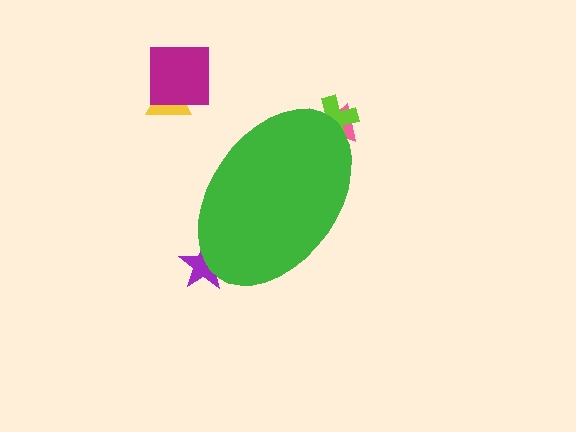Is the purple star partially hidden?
Yes, the purple star is partially hidden behind the green ellipse.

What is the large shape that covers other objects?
A green ellipse.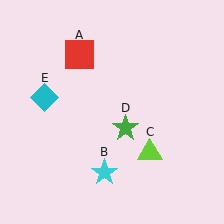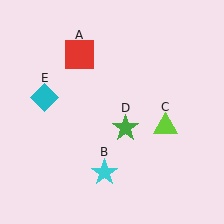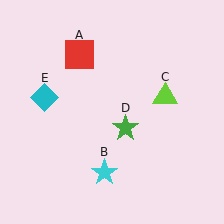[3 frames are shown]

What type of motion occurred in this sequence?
The lime triangle (object C) rotated counterclockwise around the center of the scene.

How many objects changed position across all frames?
1 object changed position: lime triangle (object C).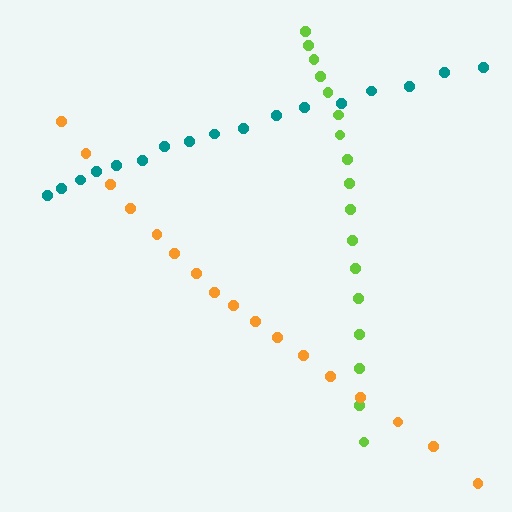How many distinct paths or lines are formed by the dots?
There are 3 distinct paths.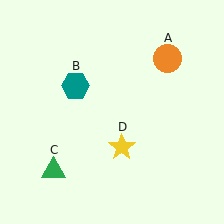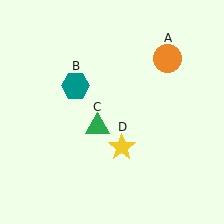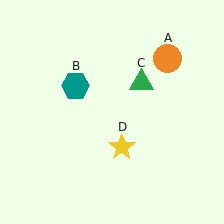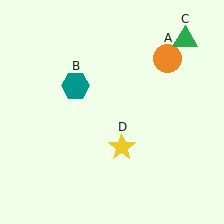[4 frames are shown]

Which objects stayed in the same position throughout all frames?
Orange circle (object A) and teal hexagon (object B) and yellow star (object D) remained stationary.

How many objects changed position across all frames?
1 object changed position: green triangle (object C).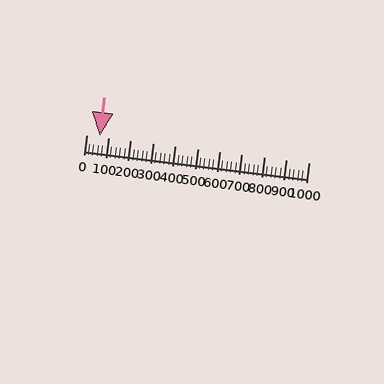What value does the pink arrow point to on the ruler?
The pink arrow points to approximately 60.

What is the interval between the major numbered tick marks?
The major tick marks are spaced 100 units apart.